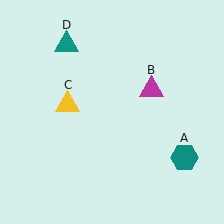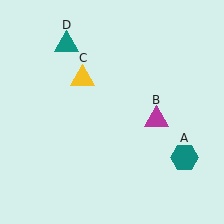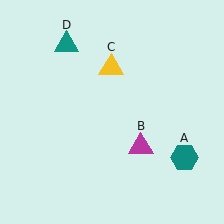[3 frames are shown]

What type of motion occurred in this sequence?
The magenta triangle (object B), yellow triangle (object C) rotated clockwise around the center of the scene.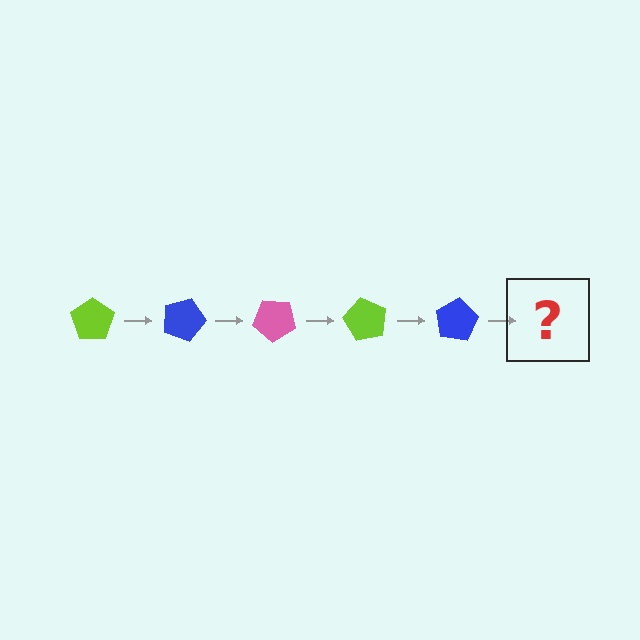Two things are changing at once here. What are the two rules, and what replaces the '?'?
The two rules are that it rotates 20 degrees each step and the color cycles through lime, blue, and pink. The '?' should be a pink pentagon, rotated 100 degrees from the start.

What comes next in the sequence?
The next element should be a pink pentagon, rotated 100 degrees from the start.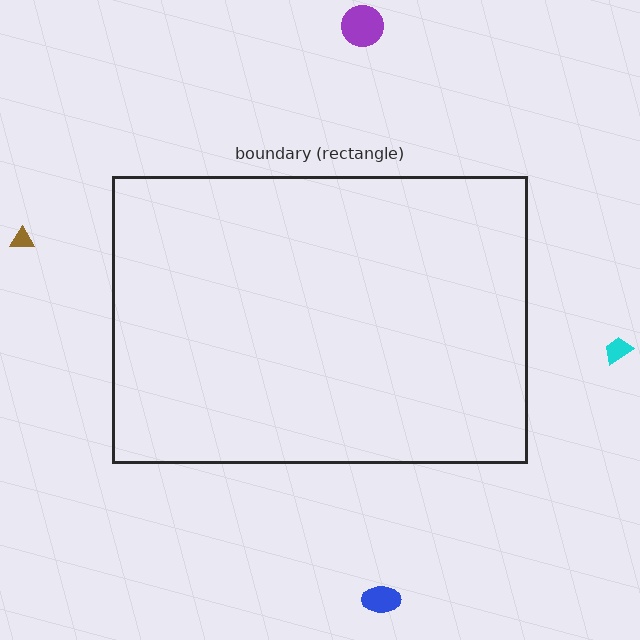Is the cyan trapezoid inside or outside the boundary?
Outside.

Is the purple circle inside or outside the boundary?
Outside.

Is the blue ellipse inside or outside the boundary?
Outside.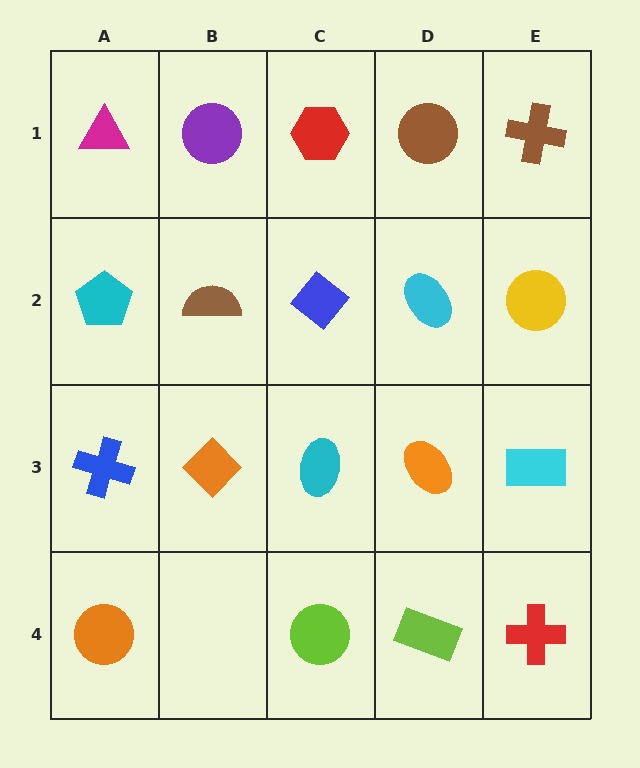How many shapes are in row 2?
5 shapes.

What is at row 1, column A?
A magenta triangle.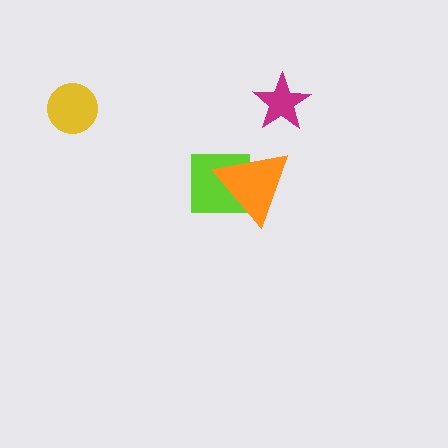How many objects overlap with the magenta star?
0 objects overlap with the magenta star.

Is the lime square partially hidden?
Yes, it is partially covered by another shape.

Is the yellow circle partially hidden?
No, no other shape covers it.